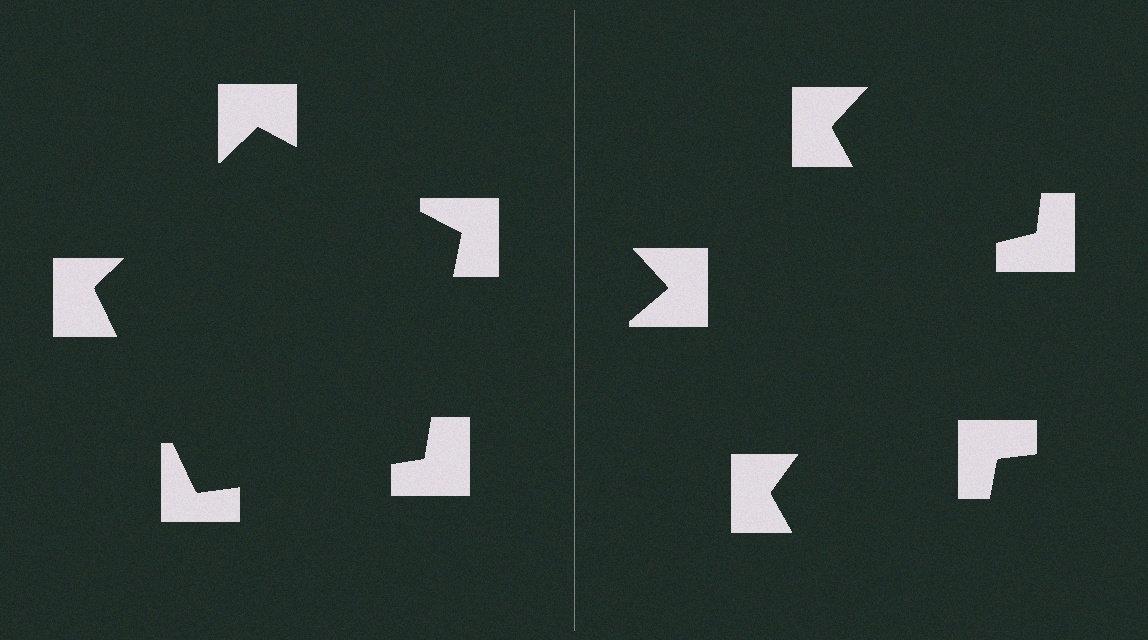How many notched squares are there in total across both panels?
10 — 5 on each side.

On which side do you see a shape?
An illusory pentagon appears on the left side. On the right side the wedge cuts are rotated, so no coherent shape forms.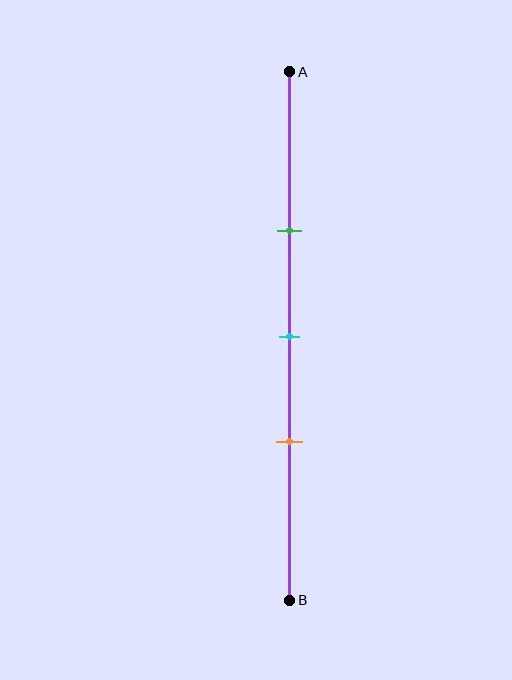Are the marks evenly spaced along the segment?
Yes, the marks are approximately evenly spaced.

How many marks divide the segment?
There are 3 marks dividing the segment.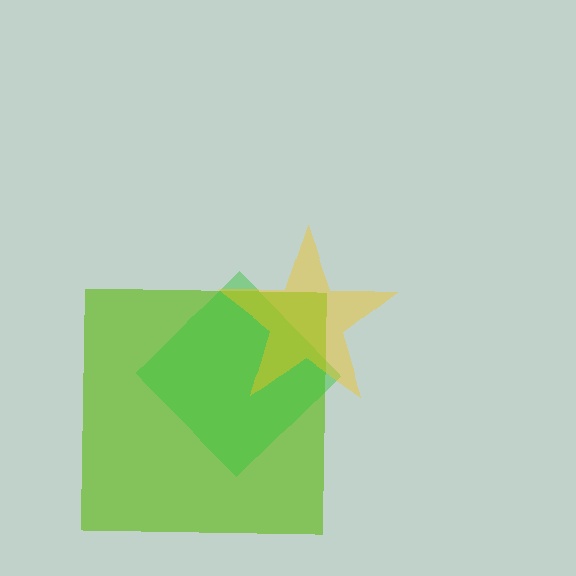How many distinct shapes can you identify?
There are 3 distinct shapes: a lime square, a green diamond, a yellow star.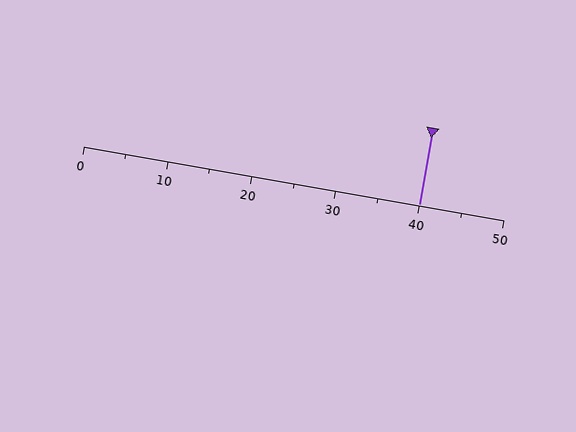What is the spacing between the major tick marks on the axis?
The major ticks are spaced 10 apart.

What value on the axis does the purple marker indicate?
The marker indicates approximately 40.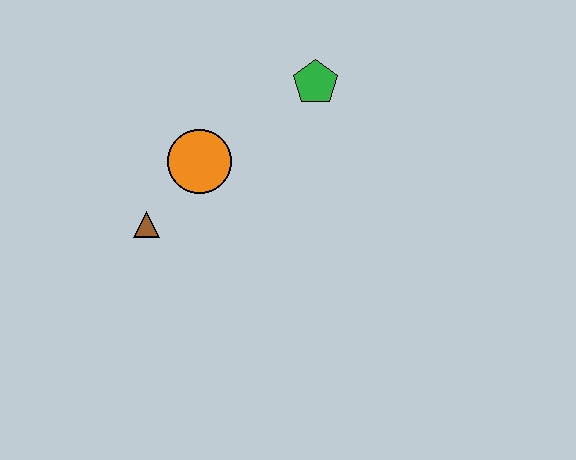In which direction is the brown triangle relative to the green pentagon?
The brown triangle is to the left of the green pentagon.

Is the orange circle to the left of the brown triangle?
No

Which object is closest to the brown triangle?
The orange circle is closest to the brown triangle.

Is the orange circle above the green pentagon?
No